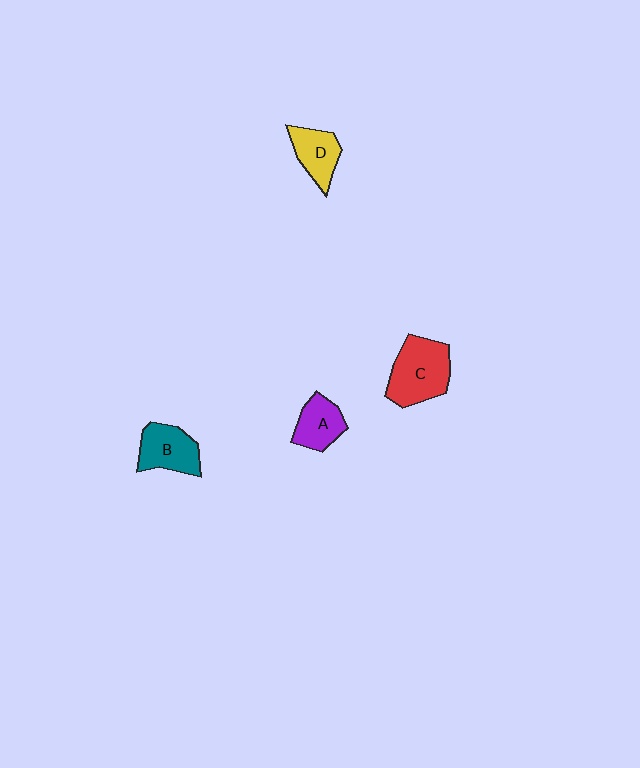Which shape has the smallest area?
Shape A (purple).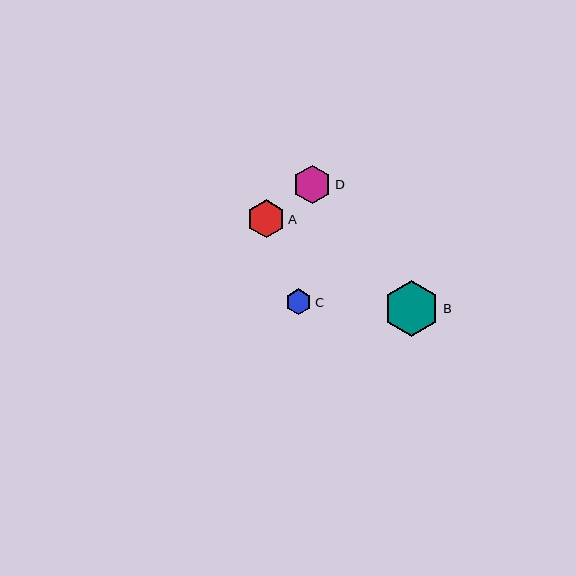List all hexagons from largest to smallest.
From largest to smallest: B, D, A, C.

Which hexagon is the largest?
Hexagon B is the largest with a size of approximately 56 pixels.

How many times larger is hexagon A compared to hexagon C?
Hexagon A is approximately 1.4 times the size of hexagon C.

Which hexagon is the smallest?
Hexagon C is the smallest with a size of approximately 26 pixels.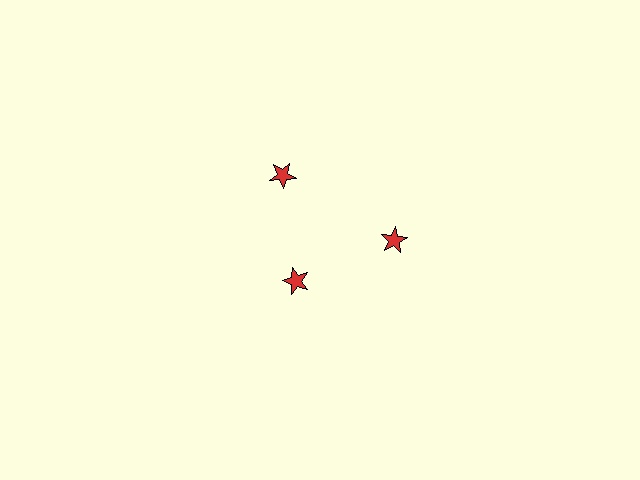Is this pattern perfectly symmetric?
No. The 3 red stars are arranged in a ring, but one element near the 7 o'clock position is pulled inward toward the center, breaking the 3-fold rotational symmetry.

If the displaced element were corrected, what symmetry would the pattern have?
It would have 3-fold rotational symmetry — the pattern would map onto itself every 120 degrees.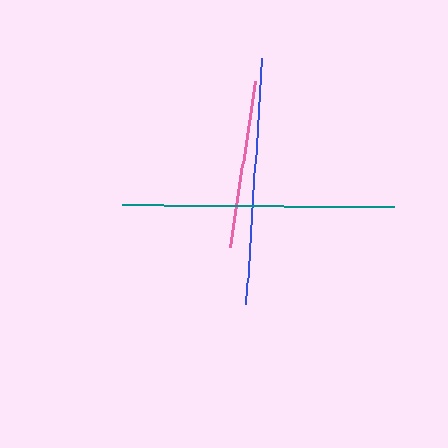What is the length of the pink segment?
The pink segment is approximately 168 pixels long.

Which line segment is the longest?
The teal line is the longest at approximately 272 pixels.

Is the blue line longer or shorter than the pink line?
The blue line is longer than the pink line.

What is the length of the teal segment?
The teal segment is approximately 272 pixels long.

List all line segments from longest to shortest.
From longest to shortest: teal, blue, pink.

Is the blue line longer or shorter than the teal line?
The teal line is longer than the blue line.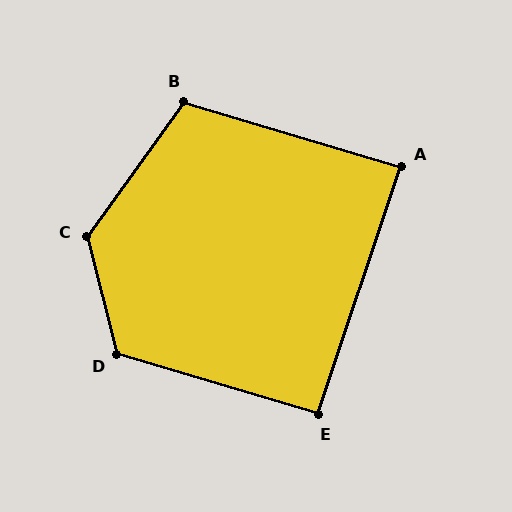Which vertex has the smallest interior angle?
A, at approximately 88 degrees.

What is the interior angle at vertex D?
Approximately 121 degrees (obtuse).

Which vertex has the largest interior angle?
C, at approximately 130 degrees.